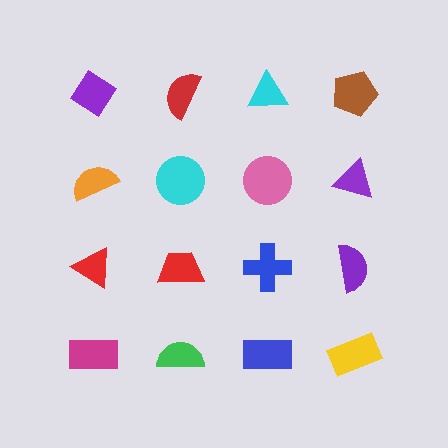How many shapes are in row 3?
4 shapes.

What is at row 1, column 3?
A cyan triangle.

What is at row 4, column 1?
A magenta rectangle.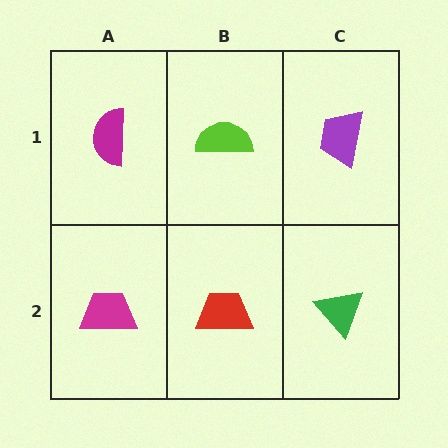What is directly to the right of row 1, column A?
A lime semicircle.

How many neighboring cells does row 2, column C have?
2.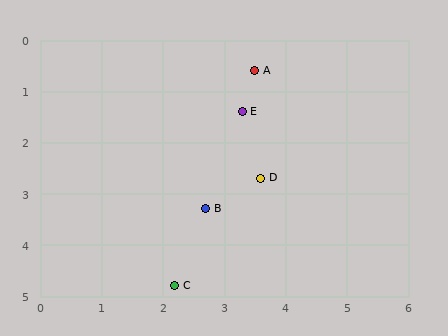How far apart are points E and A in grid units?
Points E and A are about 0.8 grid units apart.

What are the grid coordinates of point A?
Point A is at approximately (3.5, 0.6).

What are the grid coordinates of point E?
Point E is at approximately (3.3, 1.4).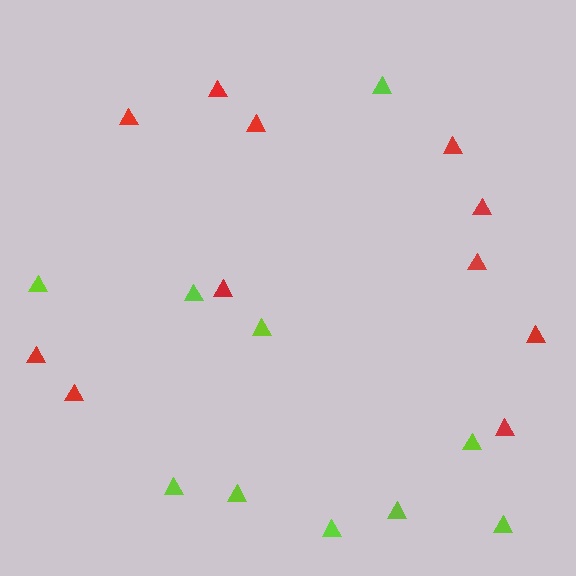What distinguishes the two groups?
There are 2 groups: one group of lime triangles (10) and one group of red triangles (11).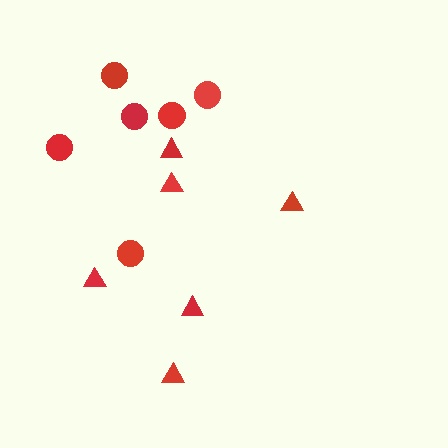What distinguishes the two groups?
There are 2 groups: one group of circles (6) and one group of triangles (6).